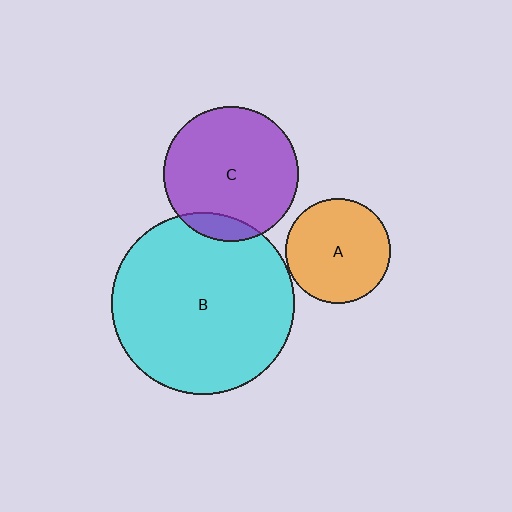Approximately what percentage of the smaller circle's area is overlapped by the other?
Approximately 10%.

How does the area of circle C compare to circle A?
Approximately 1.6 times.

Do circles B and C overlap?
Yes.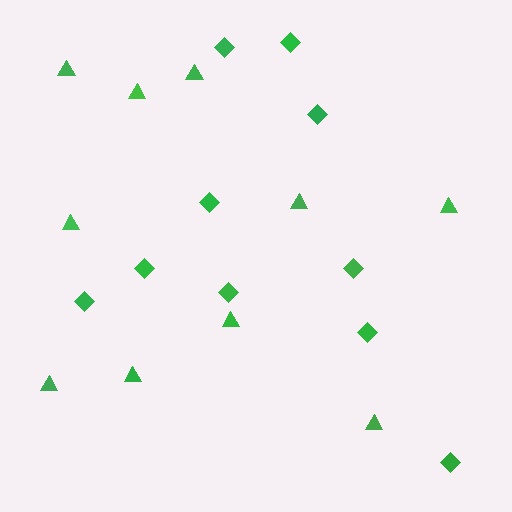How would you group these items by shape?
There are 2 groups: one group of triangles (10) and one group of diamonds (10).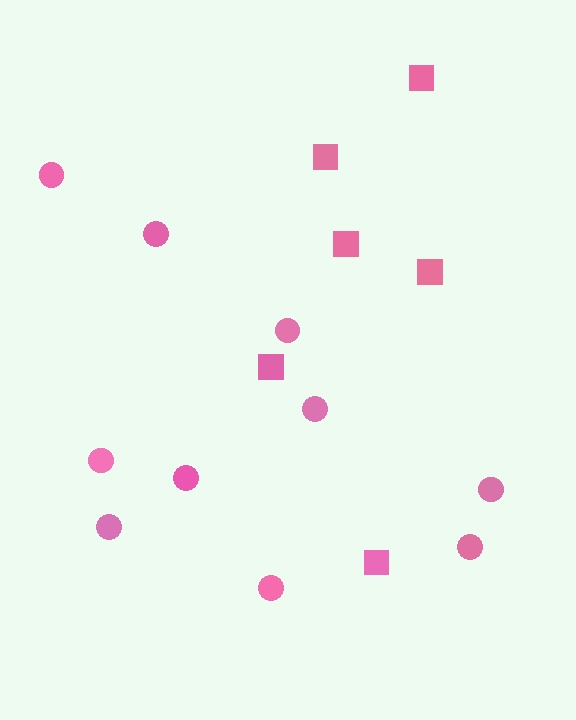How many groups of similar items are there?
There are 2 groups: one group of squares (6) and one group of circles (10).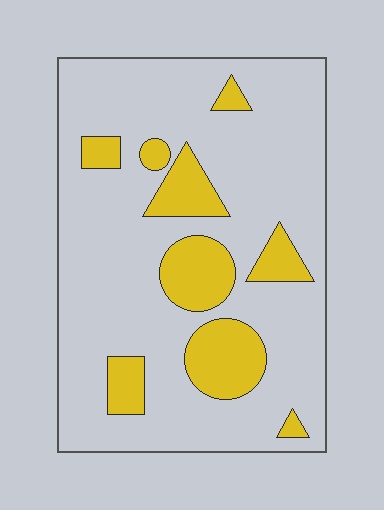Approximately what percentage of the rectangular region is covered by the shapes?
Approximately 20%.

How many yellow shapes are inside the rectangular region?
9.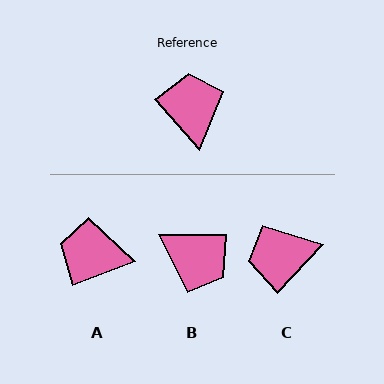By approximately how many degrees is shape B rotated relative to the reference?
Approximately 131 degrees clockwise.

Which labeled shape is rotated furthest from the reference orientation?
B, about 131 degrees away.